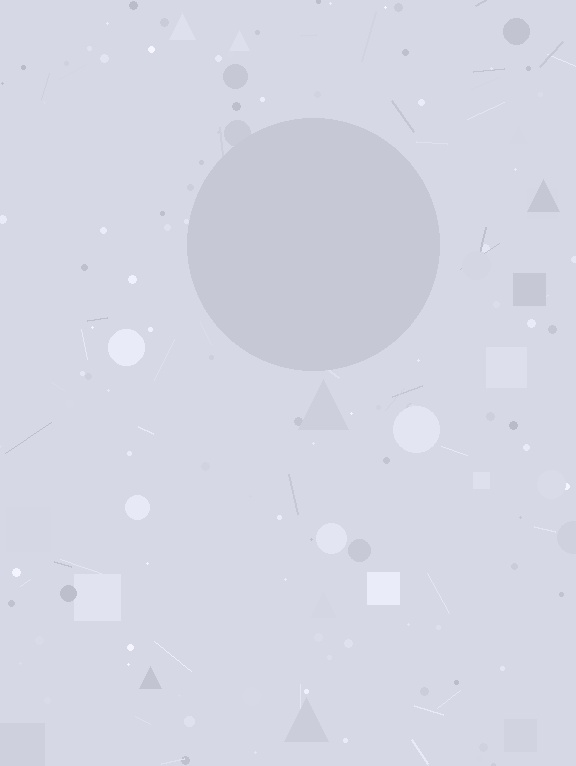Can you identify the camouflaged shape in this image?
The camouflaged shape is a circle.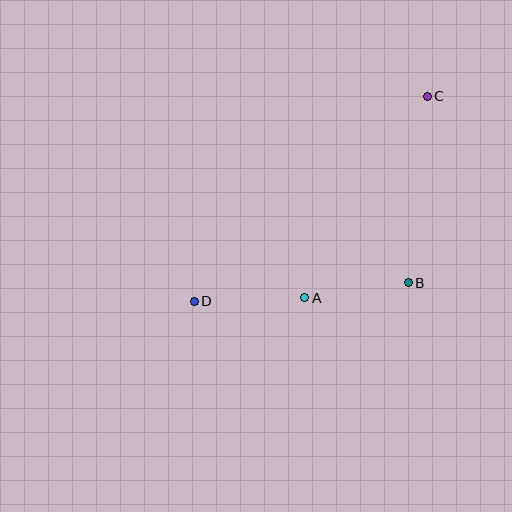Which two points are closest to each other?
Points A and B are closest to each other.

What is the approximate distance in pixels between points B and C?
The distance between B and C is approximately 188 pixels.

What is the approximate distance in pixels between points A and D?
The distance between A and D is approximately 111 pixels.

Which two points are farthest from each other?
Points C and D are farthest from each other.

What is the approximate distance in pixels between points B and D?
The distance between B and D is approximately 215 pixels.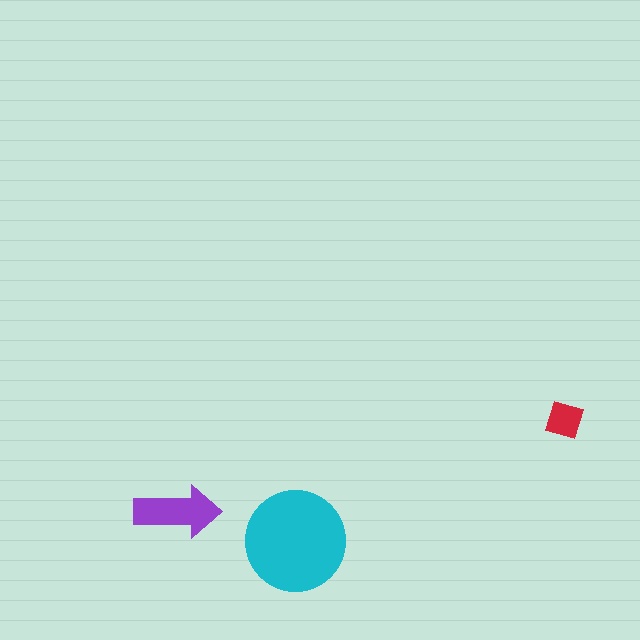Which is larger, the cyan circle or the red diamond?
The cyan circle.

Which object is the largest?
The cyan circle.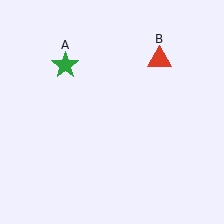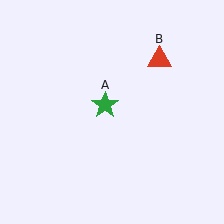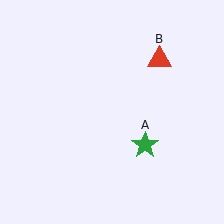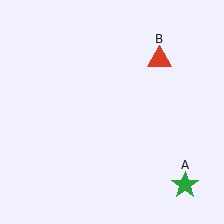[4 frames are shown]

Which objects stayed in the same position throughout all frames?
Red triangle (object B) remained stationary.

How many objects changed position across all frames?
1 object changed position: green star (object A).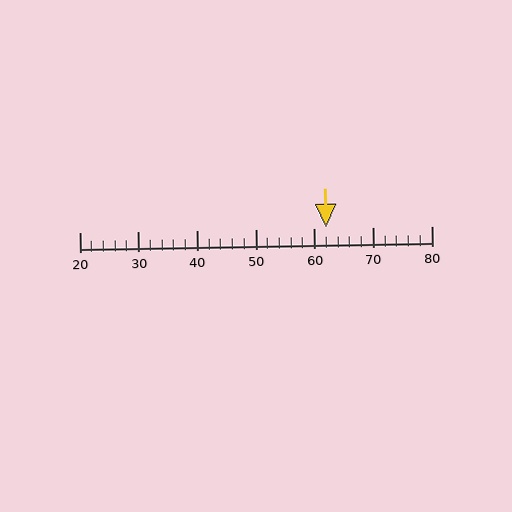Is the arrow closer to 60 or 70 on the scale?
The arrow is closer to 60.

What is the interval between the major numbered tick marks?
The major tick marks are spaced 10 units apart.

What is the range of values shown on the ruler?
The ruler shows values from 20 to 80.